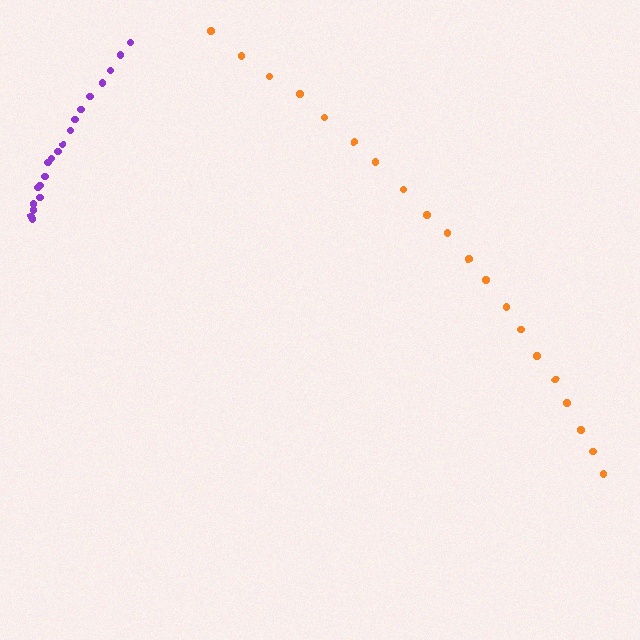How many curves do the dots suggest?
There are 2 distinct paths.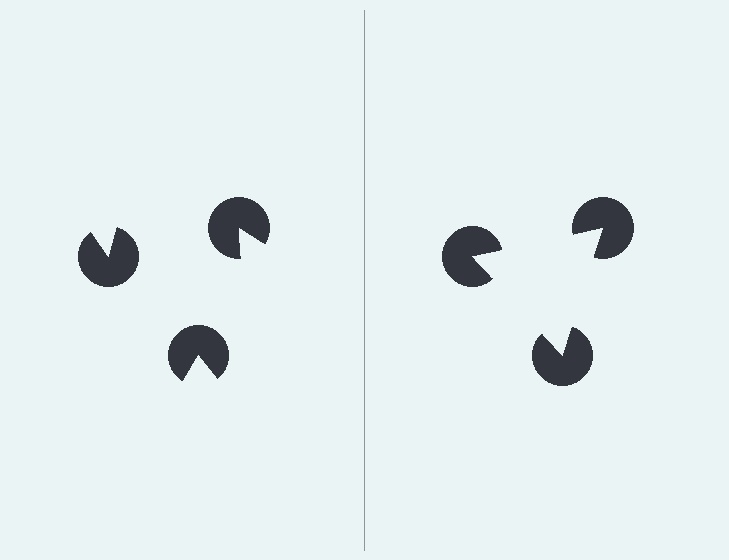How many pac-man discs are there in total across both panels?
6 — 3 on each side.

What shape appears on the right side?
An illusory triangle.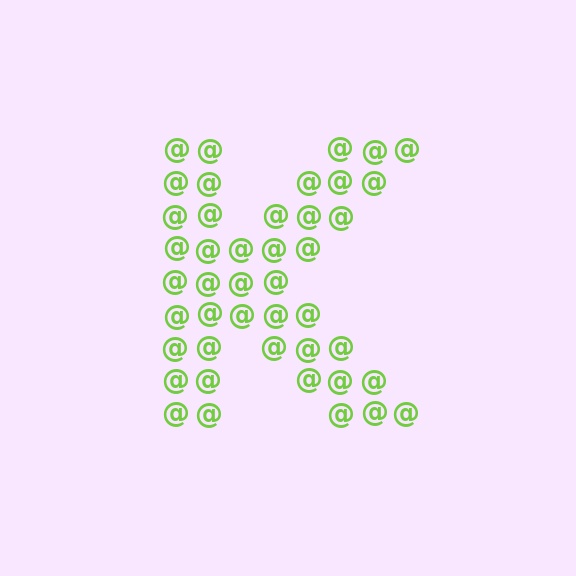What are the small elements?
The small elements are at signs.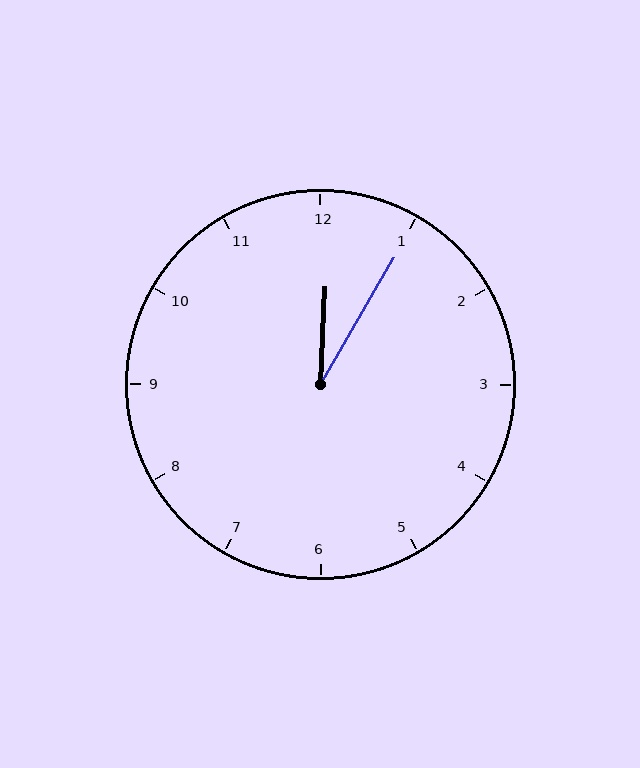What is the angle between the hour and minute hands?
Approximately 28 degrees.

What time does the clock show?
12:05.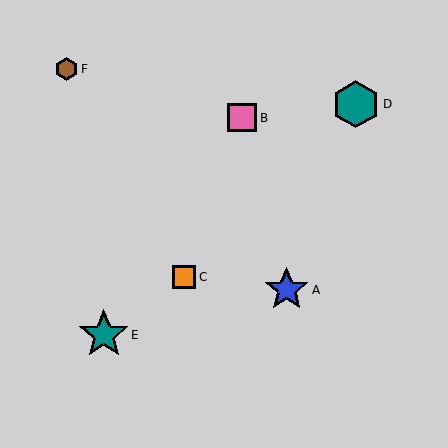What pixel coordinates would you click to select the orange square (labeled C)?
Click at (184, 277) to select the orange square C.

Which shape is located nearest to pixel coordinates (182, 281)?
The orange square (labeled C) at (184, 277) is nearest to that location.